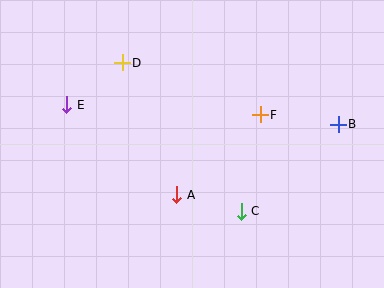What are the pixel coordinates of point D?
Point D is at (122, 63).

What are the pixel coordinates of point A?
Point A is at (177, 195).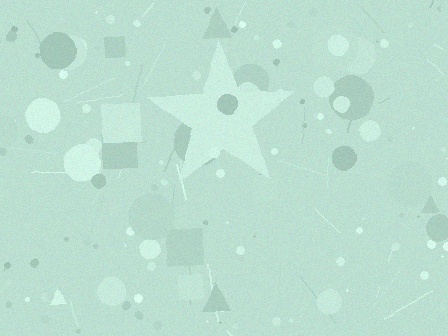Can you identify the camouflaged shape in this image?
The camouflaged shape is a star.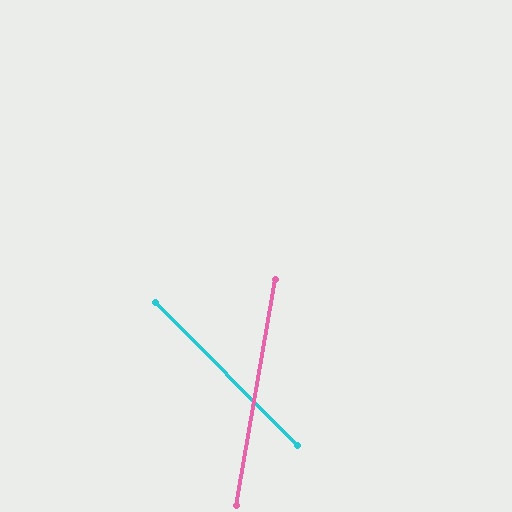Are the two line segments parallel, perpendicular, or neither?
Neither parallel nor perpendicular — they differ by about 55°.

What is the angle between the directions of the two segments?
Approximately 55 degrees.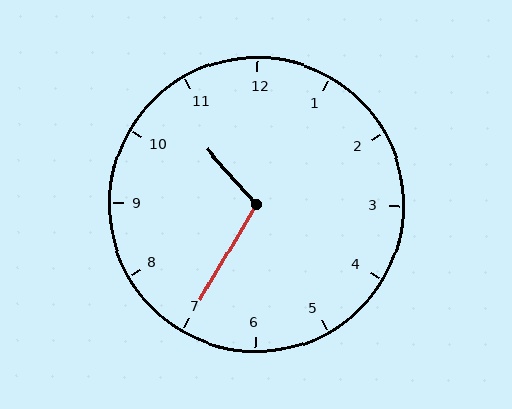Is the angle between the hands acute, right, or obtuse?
It is obtuse.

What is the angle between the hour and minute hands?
Approximately 108 degrees.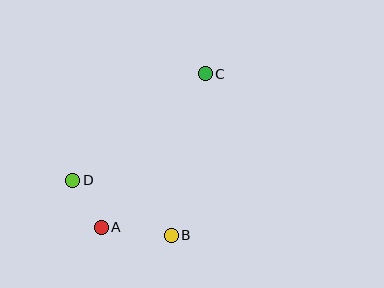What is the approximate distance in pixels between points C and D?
The distance between C and D is approximately 170 pixels.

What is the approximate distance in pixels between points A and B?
The distance between A and B is approximately 70 pixels.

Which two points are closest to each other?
Points A and D are closest to each other.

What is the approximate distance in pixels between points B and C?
The distance between B and C is approximately 165 pixels.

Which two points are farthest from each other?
Points A and C are farthest from each other.